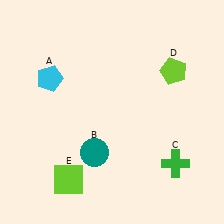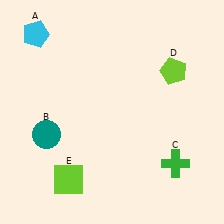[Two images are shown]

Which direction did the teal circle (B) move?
The teal circle (B) moved left.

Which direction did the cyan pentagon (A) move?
The cyan pentagon (A) moved up.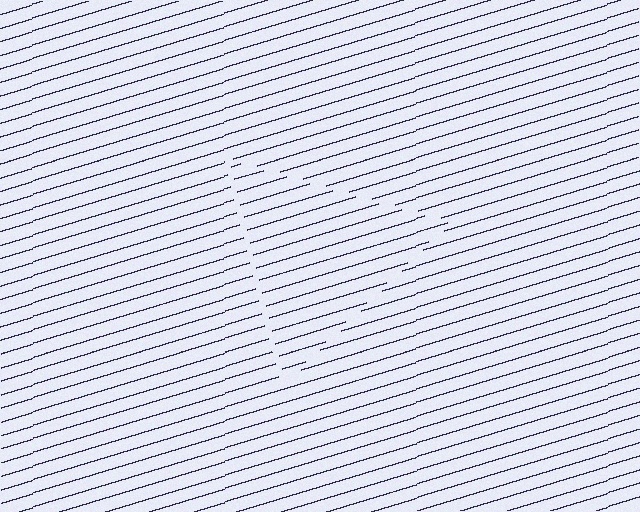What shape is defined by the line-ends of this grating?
An illusory triangle. The interior of the shape contains the same grating, shifted by half a period — the contour is defined by the phase discontinuity where line-ends from the inner and outer gratings abut.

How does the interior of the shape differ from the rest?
The interior of the shape contains the same grating, shifted by half a period — the contour is defined by the phase discontinuity where line-ends from the inner and outer gratings abut.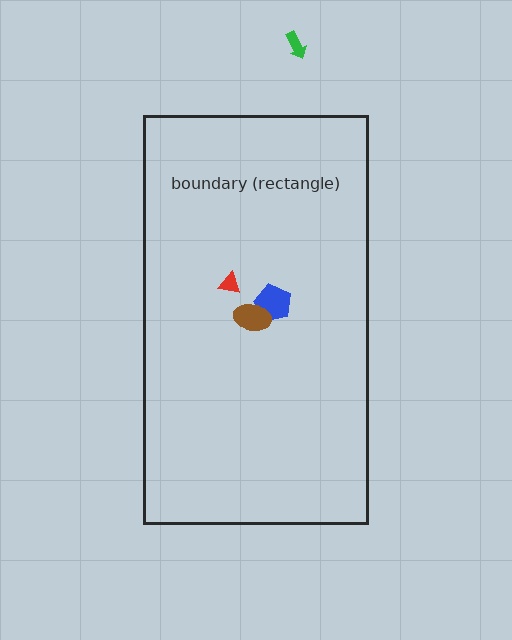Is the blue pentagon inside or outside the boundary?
Inside.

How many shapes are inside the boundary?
3 inside, 1 outside.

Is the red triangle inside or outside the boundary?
Inside.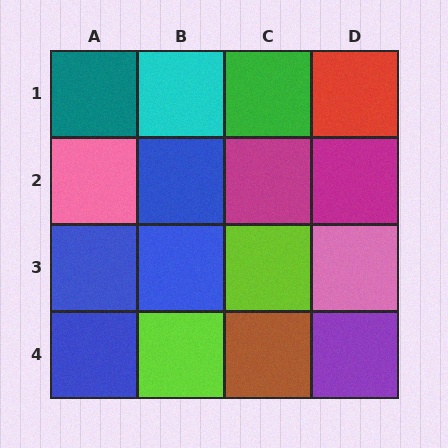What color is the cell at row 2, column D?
Magenta.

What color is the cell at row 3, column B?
Blue.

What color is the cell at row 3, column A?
Blue.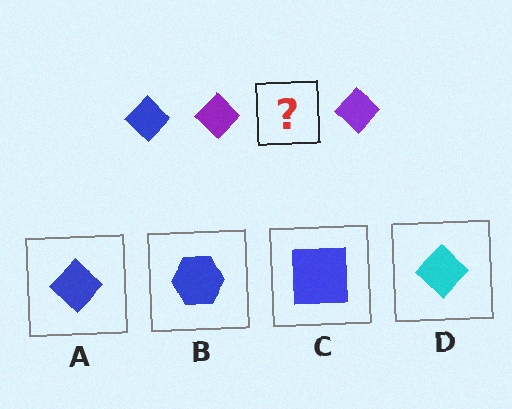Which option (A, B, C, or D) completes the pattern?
A.